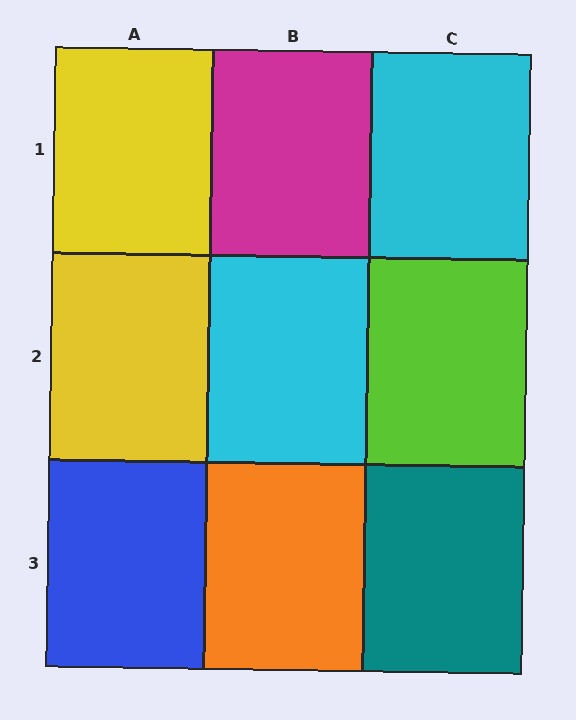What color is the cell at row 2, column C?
Lime.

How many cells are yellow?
2 cells are yellow.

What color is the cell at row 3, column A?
Blue.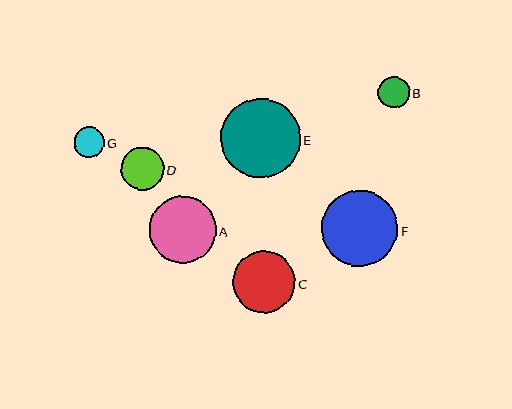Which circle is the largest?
Circle E is the largest with a size of approximately 79 pixels.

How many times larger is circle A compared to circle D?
Circle A is approximately 1.6 times the size of circle D.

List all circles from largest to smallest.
From largest to smallest: E, F, A, C, D, B, G.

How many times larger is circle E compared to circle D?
Circle E is approximately 1.8 times the size of circle D.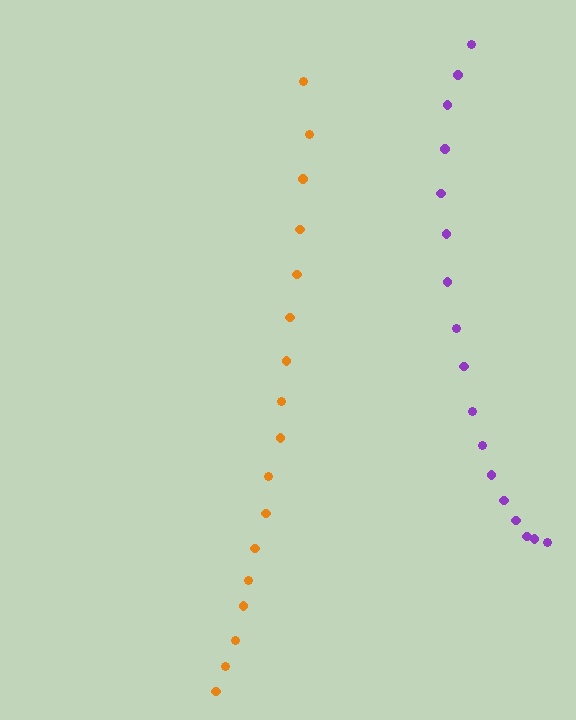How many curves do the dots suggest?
There are 2 distinct paths.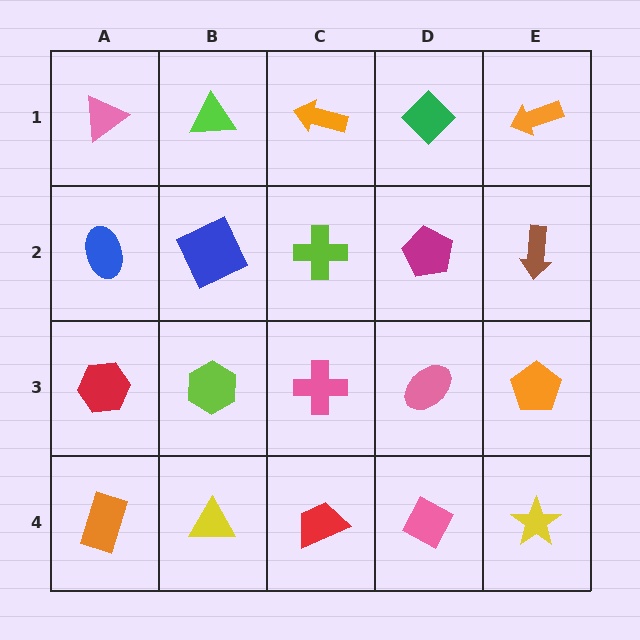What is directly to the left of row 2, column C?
A blue square.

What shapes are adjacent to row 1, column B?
A blue square (row 2, column B), a pink triangle (row 1, column A), an orange arrow (row 1, column C).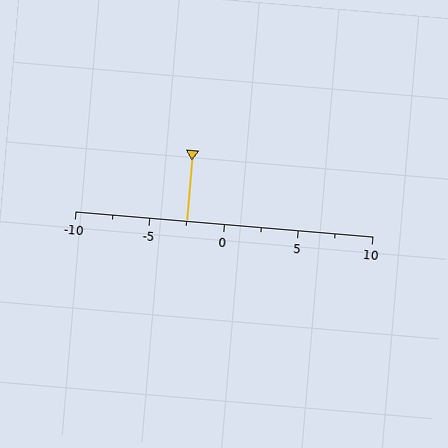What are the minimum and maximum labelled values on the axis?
The axis runs from -10 to 10.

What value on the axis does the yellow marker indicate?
The marker indicates approximately -2.5.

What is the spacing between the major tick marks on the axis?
The major ticks are spaced 5 apart.